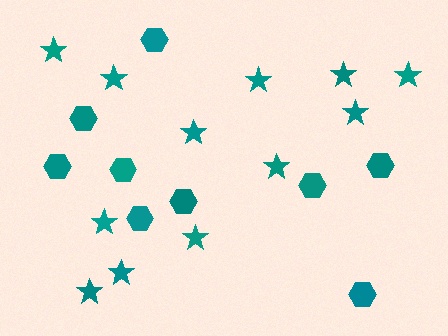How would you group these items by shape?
There are 2 groups: one group of stars (12) and one group of hexagons (9).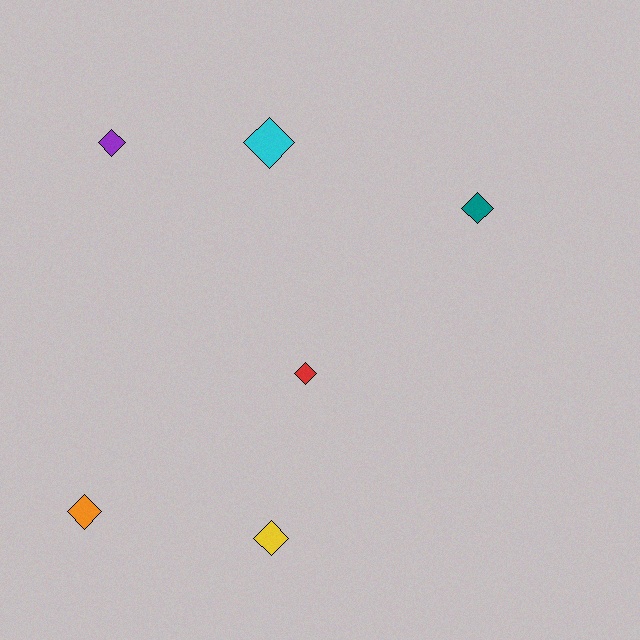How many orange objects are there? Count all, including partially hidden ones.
There is 1 orange object.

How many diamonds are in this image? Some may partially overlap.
There are 6 diamonds.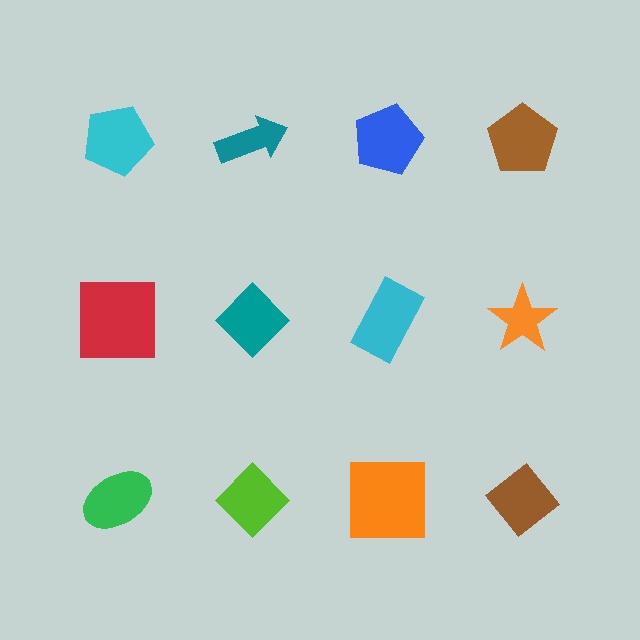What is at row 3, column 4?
A brown diamond.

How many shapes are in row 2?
4 shapes.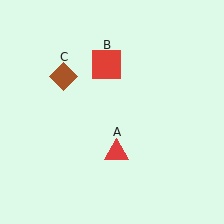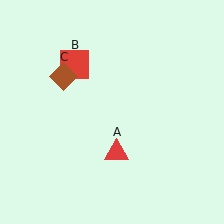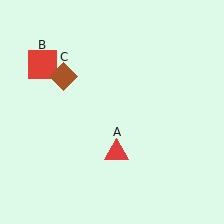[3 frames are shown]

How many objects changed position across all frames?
1 object changed position: red square (object B).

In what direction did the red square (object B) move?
The red square (object B) moved left.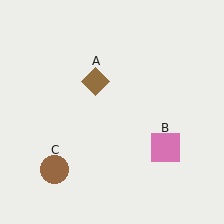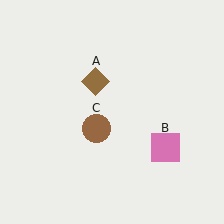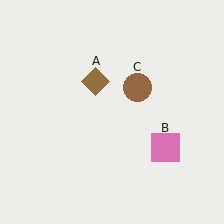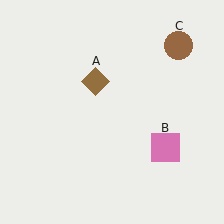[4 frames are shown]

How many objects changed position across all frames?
1 object changed position: brown circle (object C).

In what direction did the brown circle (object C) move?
The brown circle (object C) moved up and to the right.